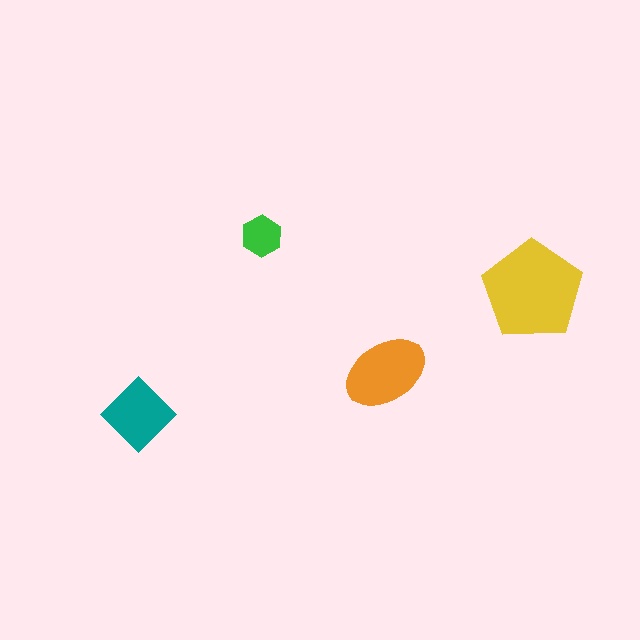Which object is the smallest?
The green hexagon.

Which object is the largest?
The yellow pentagon.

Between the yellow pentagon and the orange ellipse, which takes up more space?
The yellow pentagon.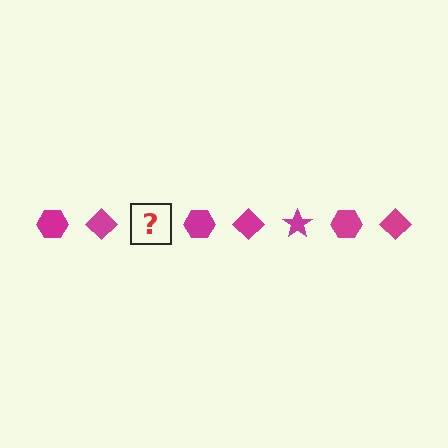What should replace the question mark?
The question mark should be replaced with a magenta star.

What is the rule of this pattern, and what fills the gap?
The rule is that the pattern cycles through hexagon, diamond, star shapes in magenta. The gap should be filled with a magenta star.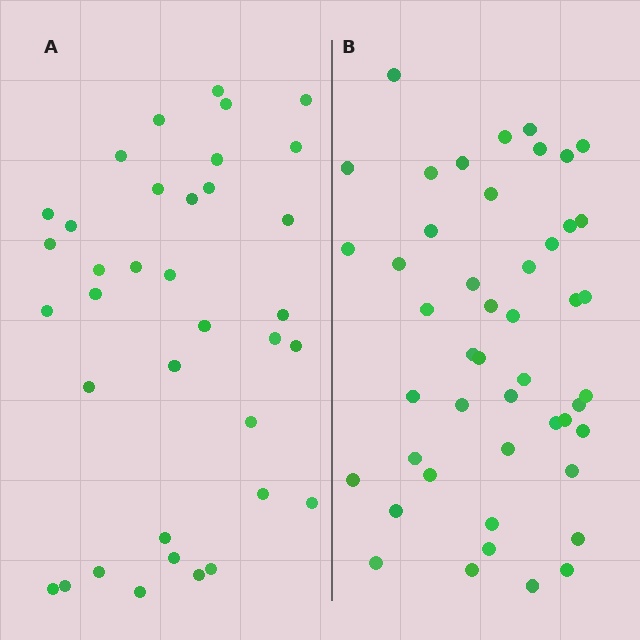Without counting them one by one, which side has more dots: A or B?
Region B (the right region) has more dots.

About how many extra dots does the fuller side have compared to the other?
Region B has roughly 12 or so more dots than region A.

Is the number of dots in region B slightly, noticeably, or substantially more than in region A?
Region B has noticeably more, but not dramatically so. The ratio is roughly 1.3 to 1.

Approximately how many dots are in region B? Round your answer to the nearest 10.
About 50 dots. (The exact count is 47, which rounds to 50.)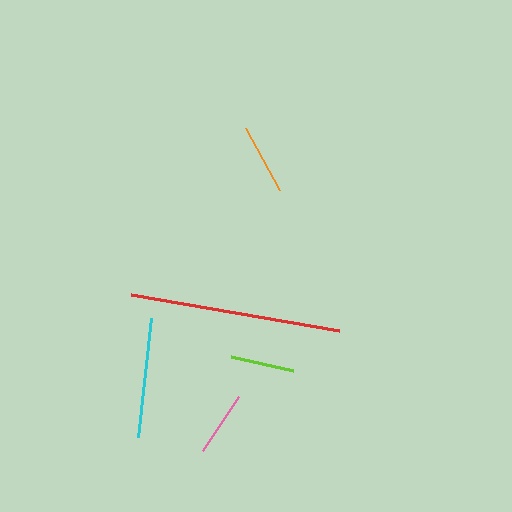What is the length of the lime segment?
The lime segment is approximately 64 pixels long.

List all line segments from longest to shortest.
From longest to shortest: red, cyan, orange, pink, lime.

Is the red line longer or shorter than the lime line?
The red line is longer than the lime line.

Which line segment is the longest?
The red line is the longest at approximately 211 pixels.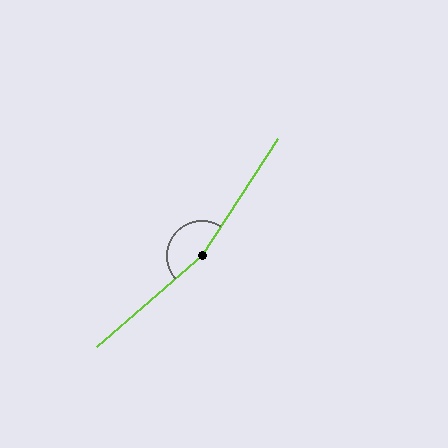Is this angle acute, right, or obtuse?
It is obtuse.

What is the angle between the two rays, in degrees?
Approximately 164 degrees.